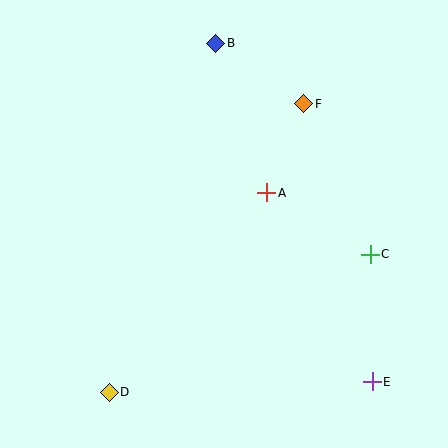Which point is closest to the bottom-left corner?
Point D is closest to the bottom-left corner.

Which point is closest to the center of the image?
Point A at (267, 193) is closest to the center.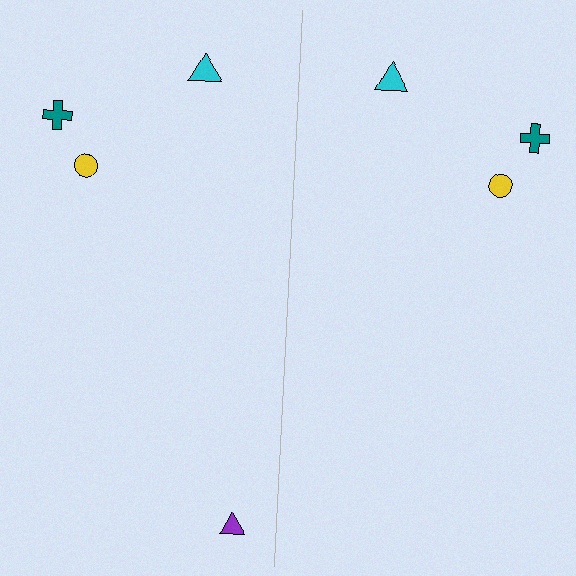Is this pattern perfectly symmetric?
No, the pattern is not perfectly symmetric. A purple triangle is missing from the right side.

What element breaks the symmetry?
A purple triangle is missing from the right side.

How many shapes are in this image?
There are 7 shapes in this image.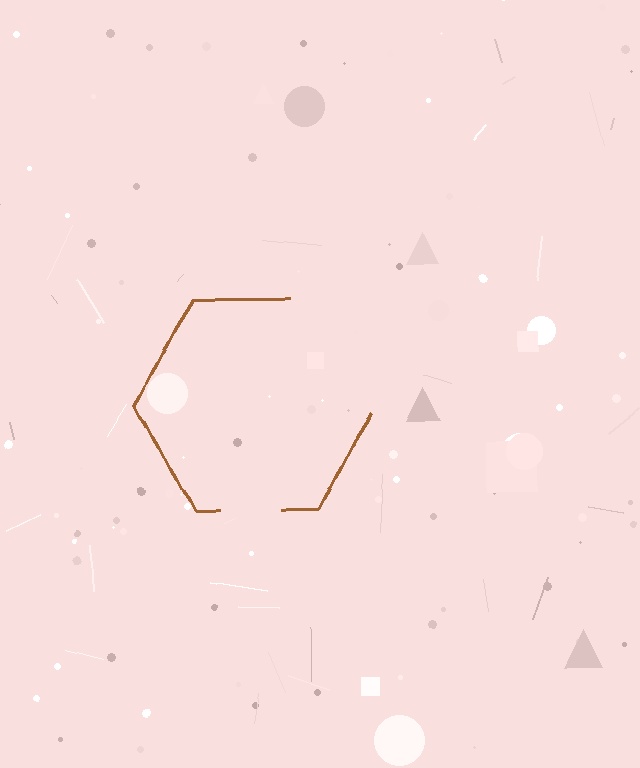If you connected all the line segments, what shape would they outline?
They would outline a hexagon.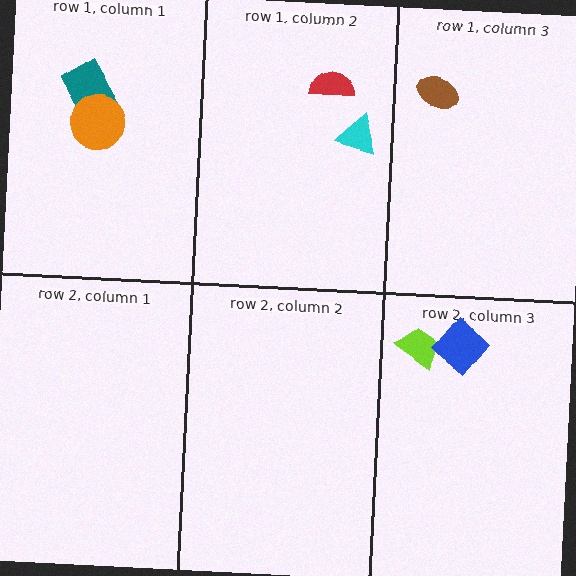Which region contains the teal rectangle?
The row 1, column 1 region.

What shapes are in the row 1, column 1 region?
The teal rectangle, the orange circle.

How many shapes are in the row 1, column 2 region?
2.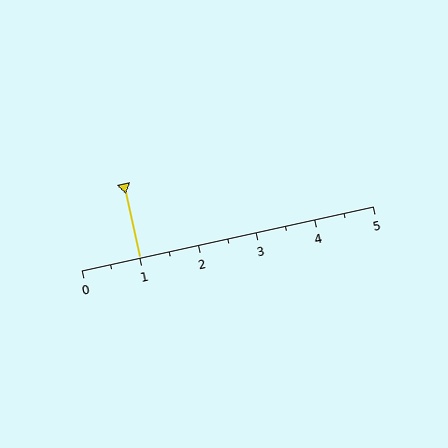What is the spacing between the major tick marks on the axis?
The major ticks are spaced 1 apart.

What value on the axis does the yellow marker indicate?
The marker indicates approximately 1.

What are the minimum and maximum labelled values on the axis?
The axis runs from 0 to 5.